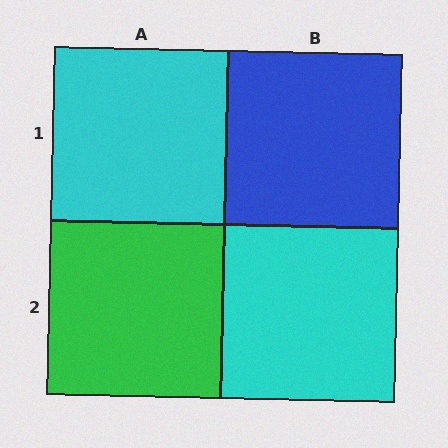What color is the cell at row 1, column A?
Cyan.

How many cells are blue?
1 cell is blue.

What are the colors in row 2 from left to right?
Green, cyan.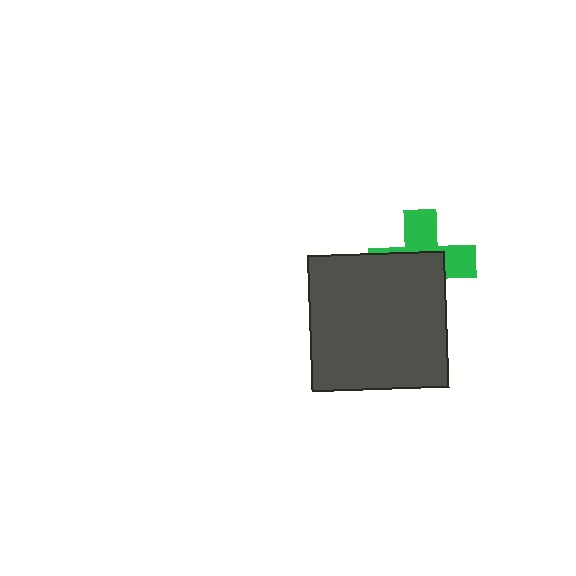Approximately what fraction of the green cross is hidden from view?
Roughly 57% of the green cross is hidden behind the dark gray square.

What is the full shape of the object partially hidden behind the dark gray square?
The partially hidden object is a green cross.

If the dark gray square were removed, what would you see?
You would see the complete green cross.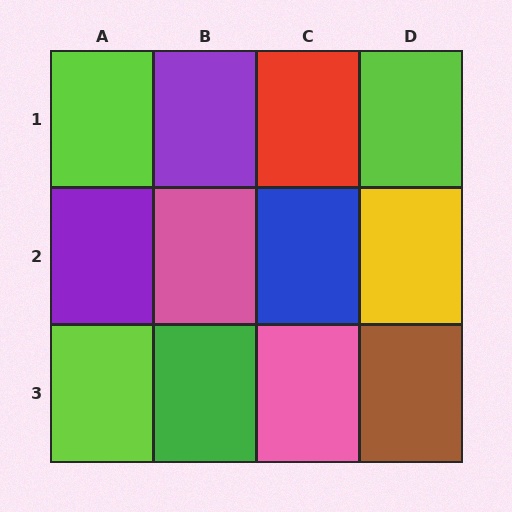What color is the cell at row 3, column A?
Lime.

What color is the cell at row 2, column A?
Purple.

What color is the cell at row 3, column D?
Brown.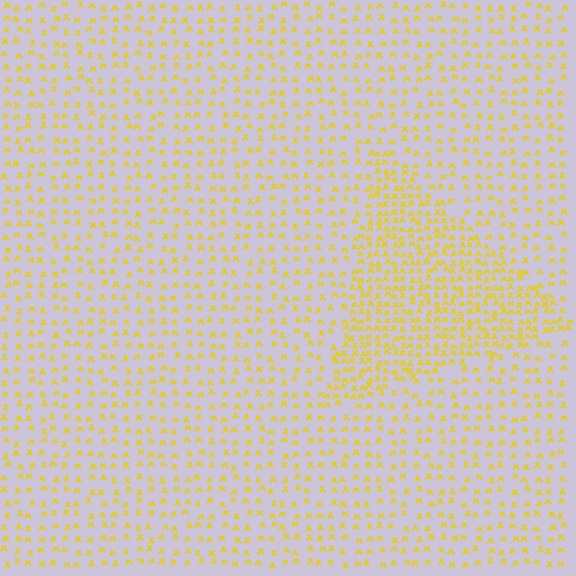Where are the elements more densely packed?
The elements are more densely packed inside the triangle boundary.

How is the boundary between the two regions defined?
The boundary is defined by a change in element density (approximately 2.1x ratio). All elements are the same color, size, and shape.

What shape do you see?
I see a triangle.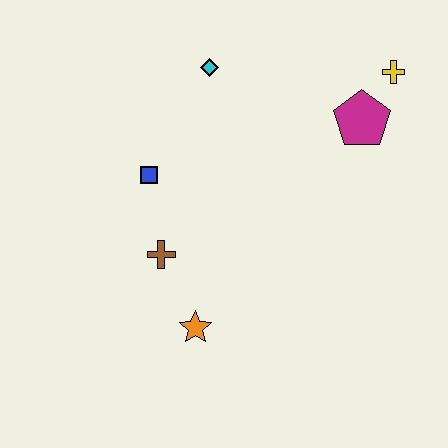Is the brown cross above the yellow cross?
No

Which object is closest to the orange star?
The brown cross is closest to the orange star.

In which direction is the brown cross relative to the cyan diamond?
The brown cross is below the cyan diamond.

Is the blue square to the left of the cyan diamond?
Yes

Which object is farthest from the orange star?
The yellow cross is farthest from the orange star.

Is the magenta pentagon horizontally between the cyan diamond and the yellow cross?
Yes